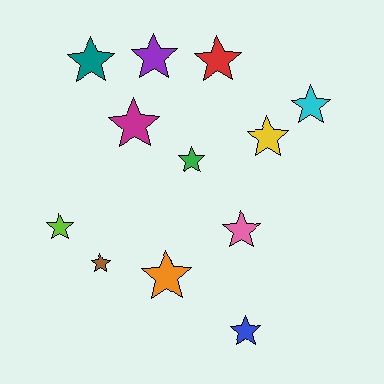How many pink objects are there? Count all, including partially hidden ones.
There is 1 pink object.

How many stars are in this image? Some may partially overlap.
There are 12 stars.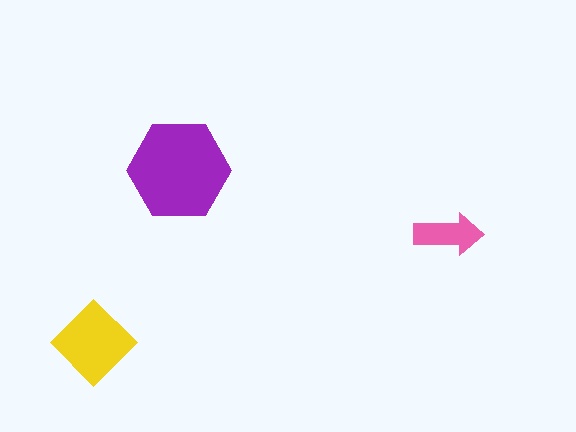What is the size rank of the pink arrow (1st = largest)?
3rd.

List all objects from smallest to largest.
The pink arrow, the yellow diamond, the purple hexagon.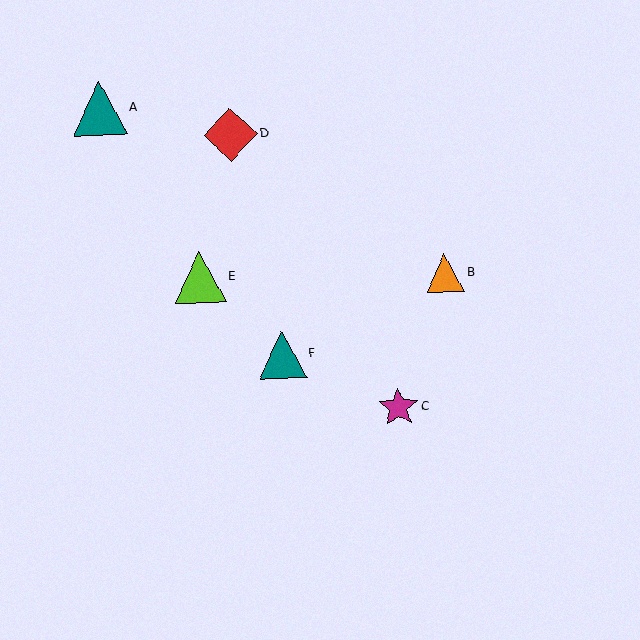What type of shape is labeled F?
Shape F is a teal triangle.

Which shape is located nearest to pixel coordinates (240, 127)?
The red diamond (labeled D) at (231, 134) is nearest to that location.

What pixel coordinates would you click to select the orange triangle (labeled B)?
Click at (445, 273) to select the orange triangle B.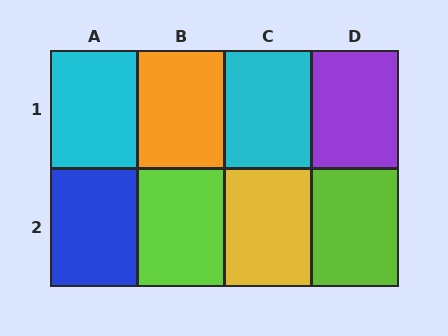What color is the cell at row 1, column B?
Orange.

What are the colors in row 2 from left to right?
Blue, lime, yellow, lime.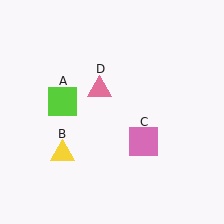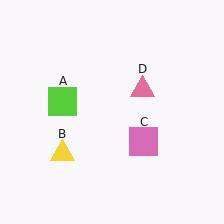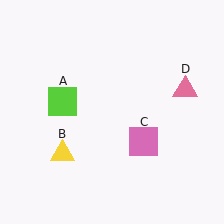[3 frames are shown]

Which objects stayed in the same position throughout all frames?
Lime square (object A) and yellow triangle (object B) and pink square (object C) remained stationary.